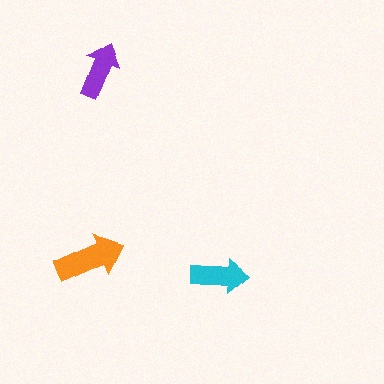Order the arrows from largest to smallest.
the orange one, the cyan one, the purple one.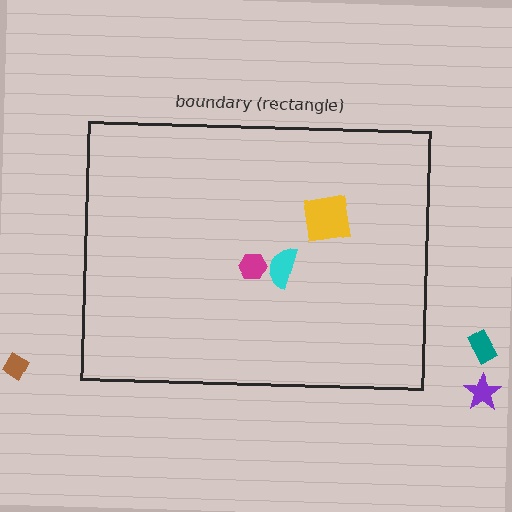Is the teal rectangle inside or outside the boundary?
Outside.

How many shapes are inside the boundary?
3 inside, 3 outside.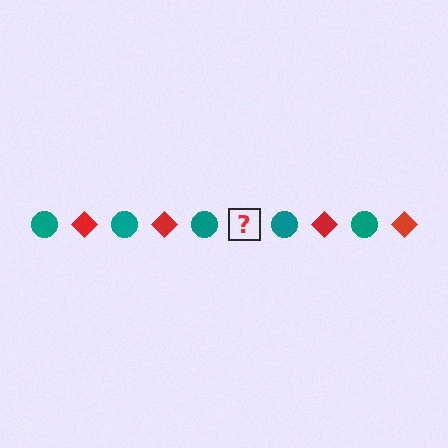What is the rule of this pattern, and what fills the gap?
The rule is that the pattern alternates between teal circle and red diamond. The gap should be filled with a red diamond.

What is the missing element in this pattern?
The missing element is a red diamond.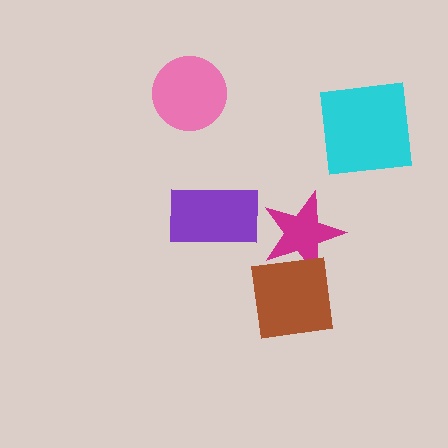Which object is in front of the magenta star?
The brown square is in front of the magenta star.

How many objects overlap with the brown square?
1 object overlaps with the brown square.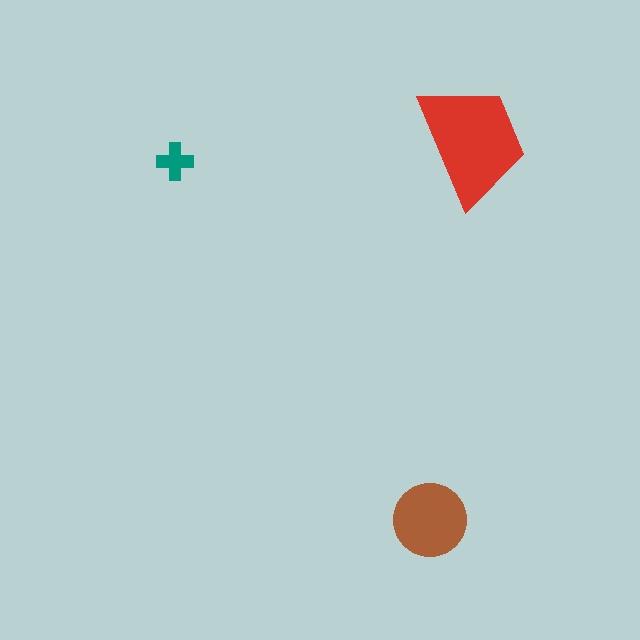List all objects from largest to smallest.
The red trapezoid, the brown circle, the teal cross.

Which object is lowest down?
The brown circle is bottommost.